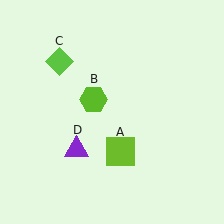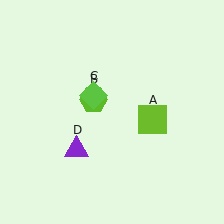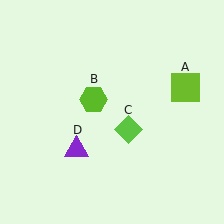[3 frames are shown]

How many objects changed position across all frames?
2 objects changed position: lime square (object A), lime diamond (object C).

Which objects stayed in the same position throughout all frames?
Lime hexagon (object B) and purple triangle (object D) remained stationary.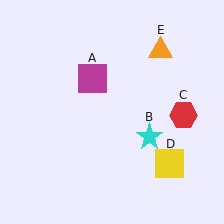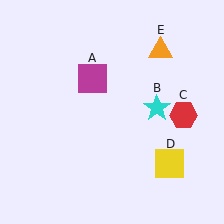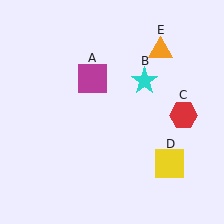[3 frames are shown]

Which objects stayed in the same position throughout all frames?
Magenta square (object A) and red hexagon (object C) and yellow square (object D) and orange triangle (object E) remained stationary.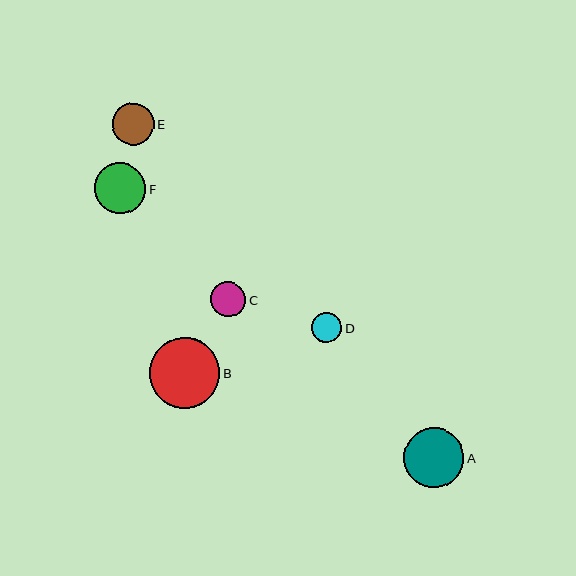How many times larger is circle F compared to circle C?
Circle F is approximately 1.4 times the size of circle C.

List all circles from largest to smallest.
From largest to smallest: B, A, F, E, C, D.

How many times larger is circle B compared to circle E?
Circle B is approximately 1.7 times the size of circle E.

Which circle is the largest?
Circle B is the largest with a size of approximately 70 pixels.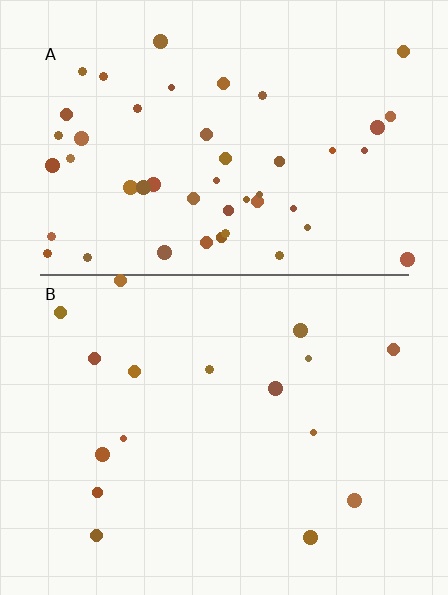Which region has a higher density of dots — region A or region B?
A (the top).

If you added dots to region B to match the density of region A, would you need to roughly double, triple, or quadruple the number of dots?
Approximately triple.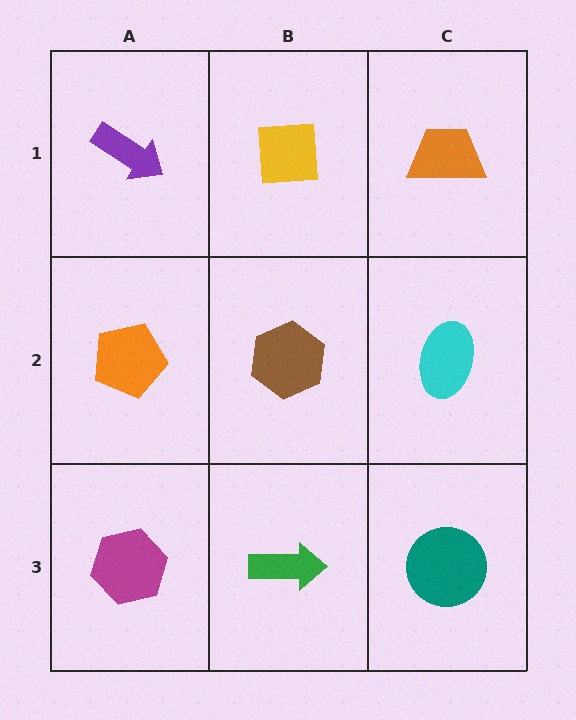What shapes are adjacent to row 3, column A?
An orange pentagon (row 2, column A), a green arrow (row 3, column B).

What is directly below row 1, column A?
An orange pentagon.